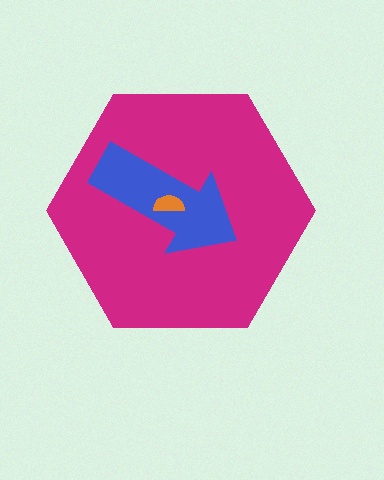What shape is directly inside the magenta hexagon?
The blue arrow.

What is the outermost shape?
The magenta hexagon.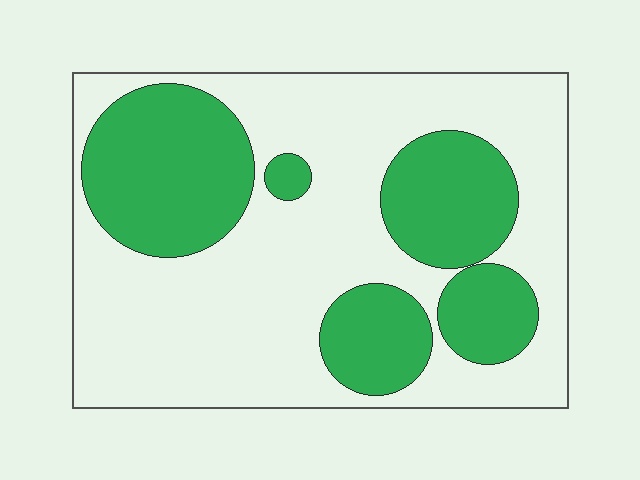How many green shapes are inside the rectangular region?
5.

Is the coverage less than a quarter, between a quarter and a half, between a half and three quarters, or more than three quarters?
Between a quarter and a half.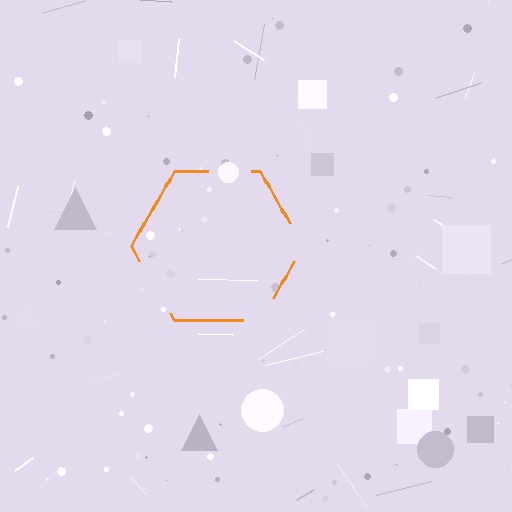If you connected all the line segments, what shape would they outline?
They would outline a hexagon.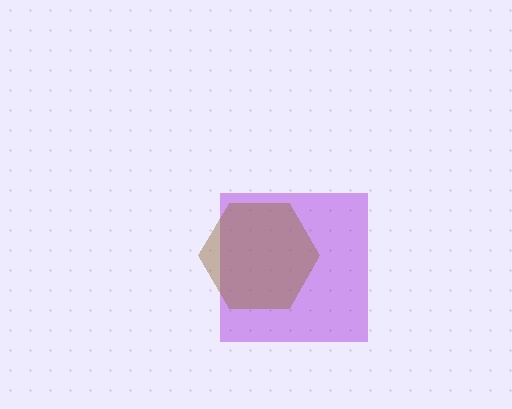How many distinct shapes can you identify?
There are 2 distinct shapes: a purple square, a brown hexagon.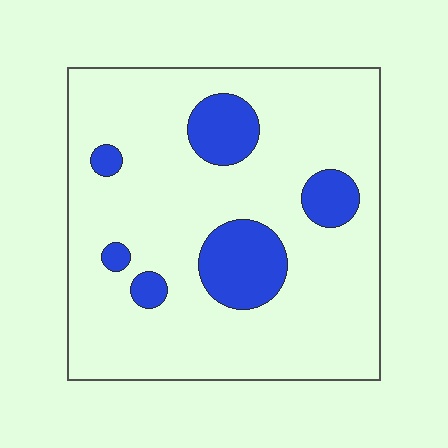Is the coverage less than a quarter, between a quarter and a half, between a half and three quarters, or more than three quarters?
Less than a quarter.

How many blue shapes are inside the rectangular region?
6.